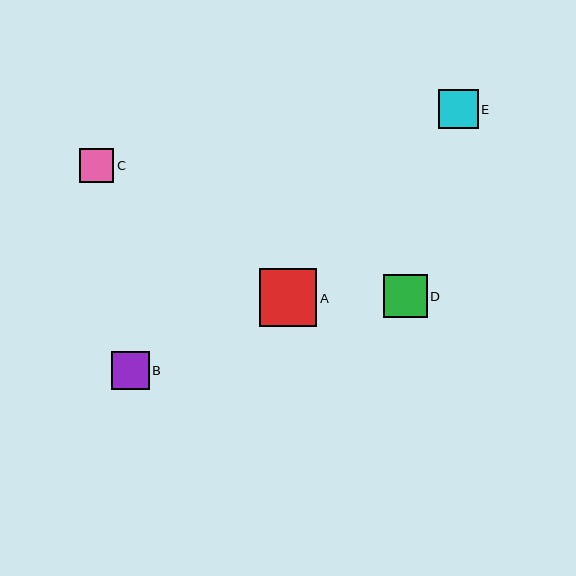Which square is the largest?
Square A is the largest with a size of approximately 58 pixels.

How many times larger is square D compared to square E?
Square D is approximately 1.1 times the size of square E.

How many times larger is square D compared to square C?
Square D is approximately 1.3 times the size of square C.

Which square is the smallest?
Square C is the smallest with a size of approximately 34 pixels.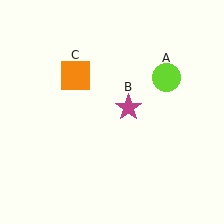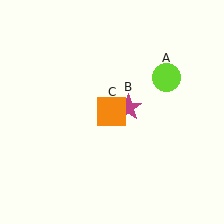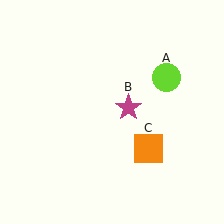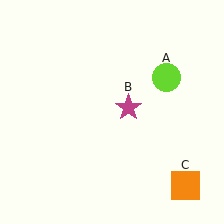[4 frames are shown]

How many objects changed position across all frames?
1 object changed position: orange square (object C).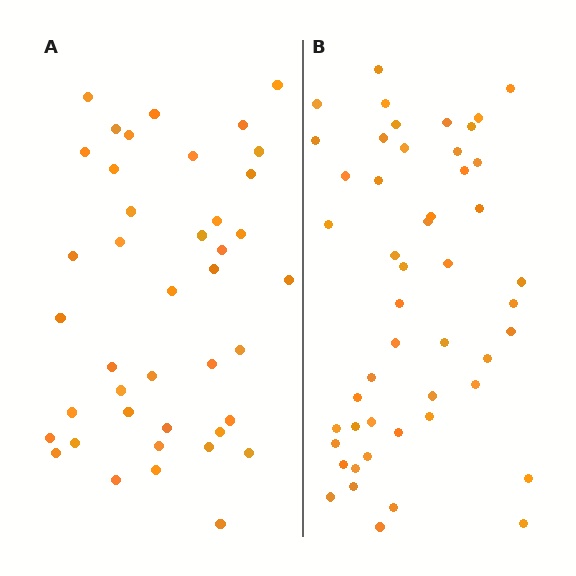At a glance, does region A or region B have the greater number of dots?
Region B (the right region) has more dots.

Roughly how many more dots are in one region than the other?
Region B has roughly 8 or so more dots than region A.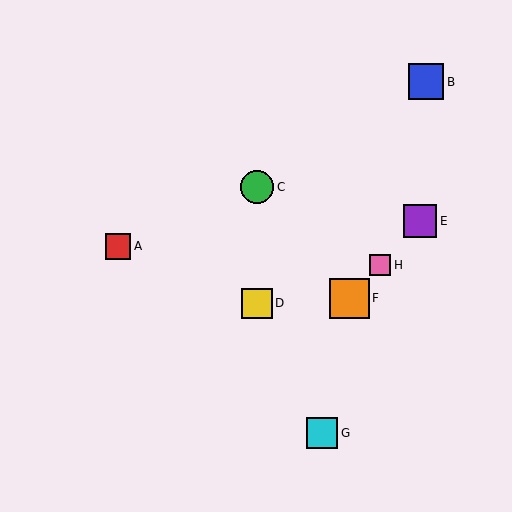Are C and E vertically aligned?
No, C is at x≈257 and E is at x≈420.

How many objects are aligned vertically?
2 objects (C, D) are aligned vertically.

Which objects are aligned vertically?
Objects C, D are aligned vertically.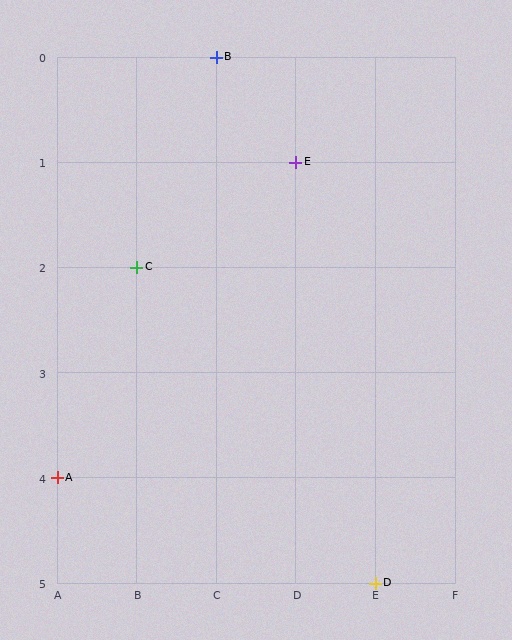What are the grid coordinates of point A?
Point A is at grid coordinates (A, 4).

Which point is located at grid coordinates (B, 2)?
Point C is at (B, 2).